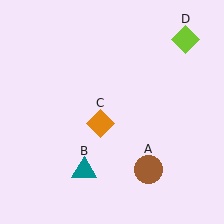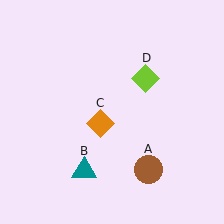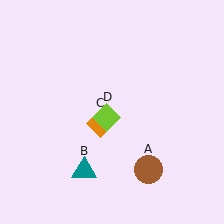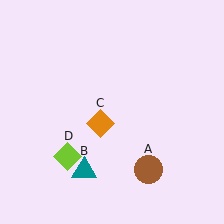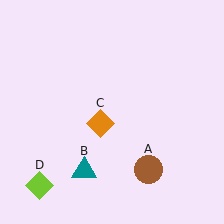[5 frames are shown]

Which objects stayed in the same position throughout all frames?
Brown circle (object A) and teal triangle (object B) and orange diamond (object C) remained stationary.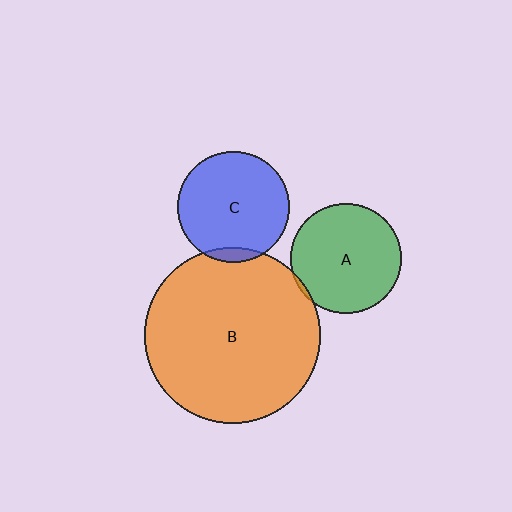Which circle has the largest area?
Circle B (orange).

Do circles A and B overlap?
Yes.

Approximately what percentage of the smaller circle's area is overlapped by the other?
Approximately 5%.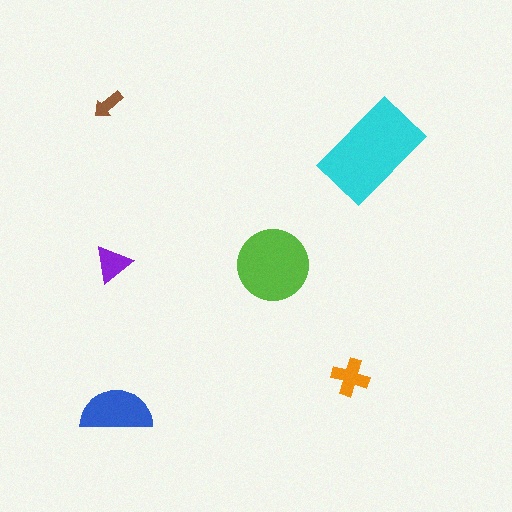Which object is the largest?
The cyan rectangle.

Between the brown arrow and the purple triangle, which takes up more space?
The purple triangle.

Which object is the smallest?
The brown arrow.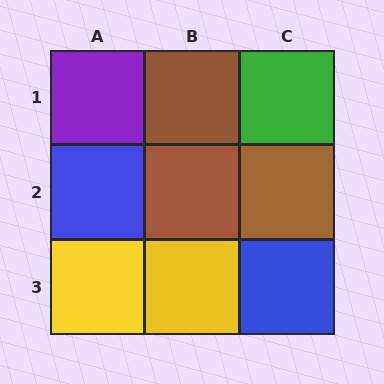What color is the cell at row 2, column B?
Brown.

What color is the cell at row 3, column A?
Yellow.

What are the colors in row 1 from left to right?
Purple, brown, green.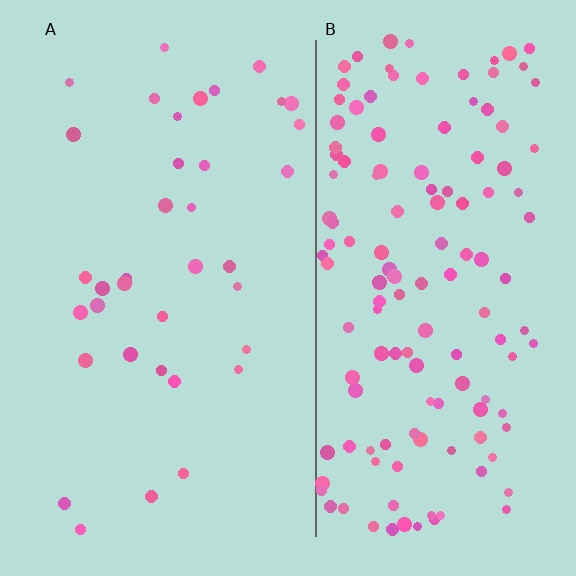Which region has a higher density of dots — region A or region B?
B (the right).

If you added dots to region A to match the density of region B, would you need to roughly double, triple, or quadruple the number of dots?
Approximately quadruple.